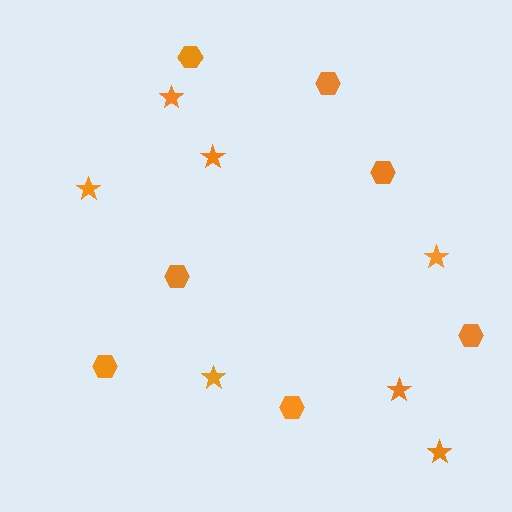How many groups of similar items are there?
There are 2 groups: one group of stars (7) and one group of hexagons (7).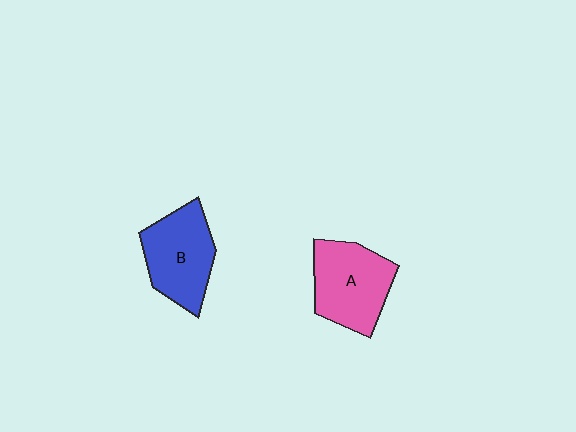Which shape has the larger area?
Shape A (pink).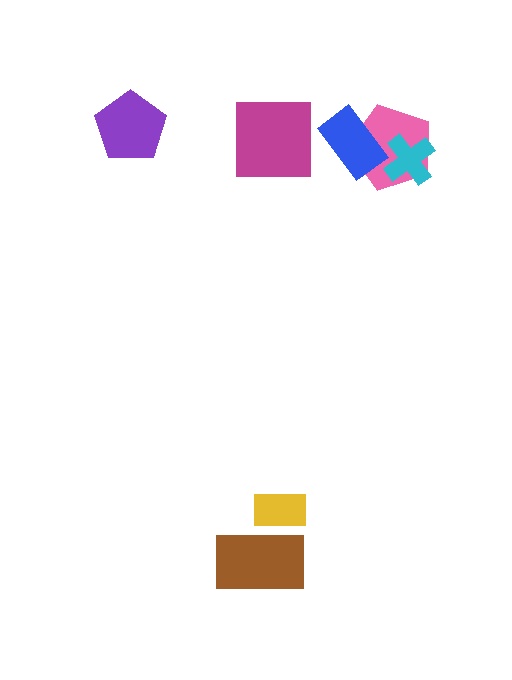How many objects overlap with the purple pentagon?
0 objects overlap with the purple pentagon.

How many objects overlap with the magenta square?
0 objects overlap with the magenta square.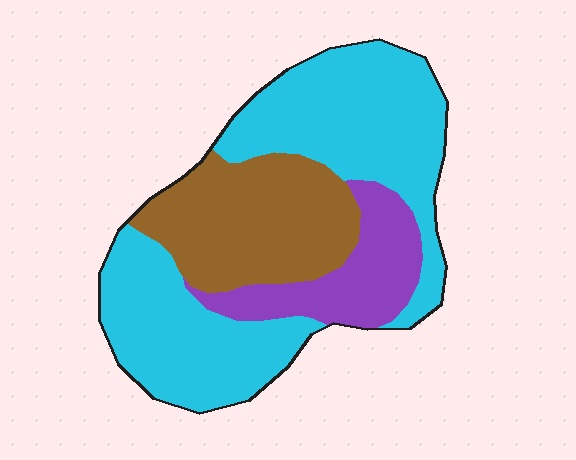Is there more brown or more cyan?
Cyan.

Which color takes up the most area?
Cyan, at roughly 55%.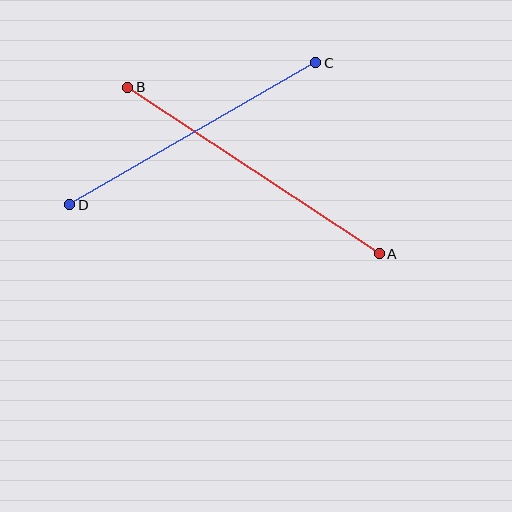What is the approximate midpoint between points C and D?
The midpoint is at approximately (193, 134) pixels.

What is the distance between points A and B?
The distance is approximately 302 pixels.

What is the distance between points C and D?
The distance is approximately 284 pixels.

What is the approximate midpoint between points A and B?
The midpoint is at approximately (254, 171) pixels.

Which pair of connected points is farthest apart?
Points A and B are farthest apart.